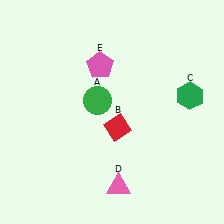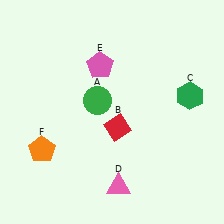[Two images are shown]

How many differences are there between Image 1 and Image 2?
There is 1 difference between the two images.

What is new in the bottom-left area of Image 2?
An orange pentagon (F) was added in the bottom-left area of Image 2.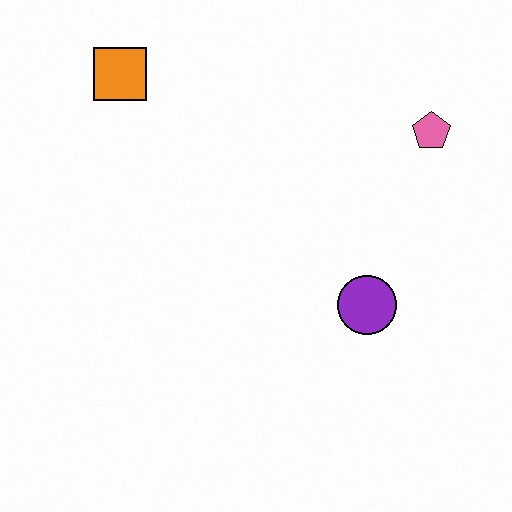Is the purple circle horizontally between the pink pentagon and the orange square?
Yes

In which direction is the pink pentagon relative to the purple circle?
The pink pentagon is above the purple circle.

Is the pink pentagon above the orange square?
No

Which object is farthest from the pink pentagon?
The orange square is farthest from the pink pentagon.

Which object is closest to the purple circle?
The pink pentagon is closest to the purple circle.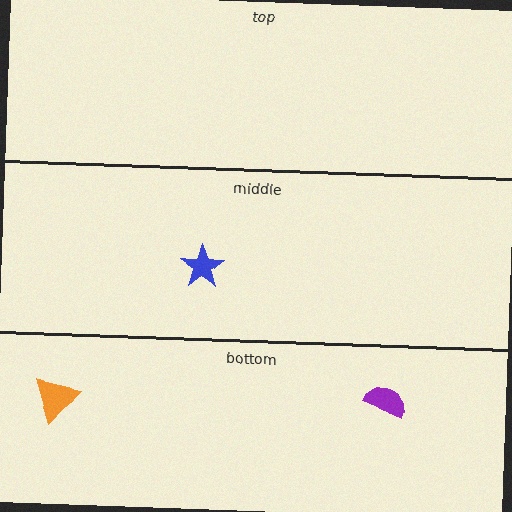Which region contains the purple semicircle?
The bottom region.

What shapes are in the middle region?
The blue star.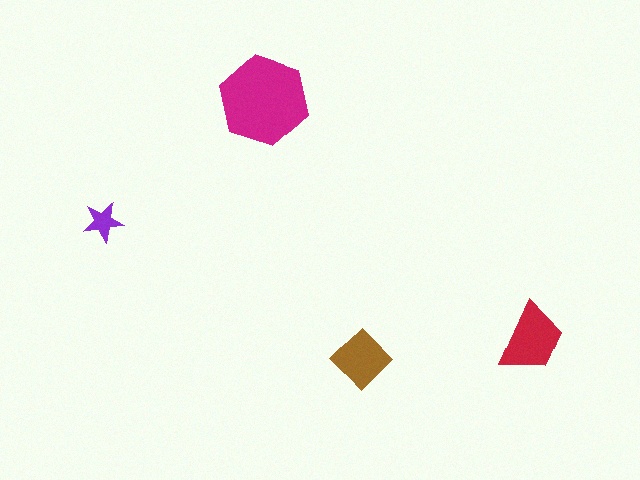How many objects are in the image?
There are 4 objects in the image.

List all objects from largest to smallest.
The magenta hexagon, the red trapezoid, the brown diamond, the purple star.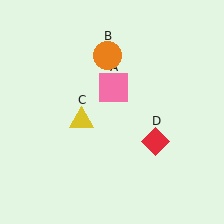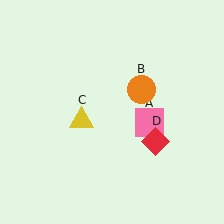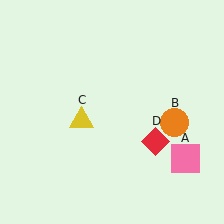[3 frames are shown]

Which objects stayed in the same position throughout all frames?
Yellow triangle (object C) and red diamond (object D) remained stationary.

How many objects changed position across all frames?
2 objects changed position: pink square (object A), orange circle (object B).